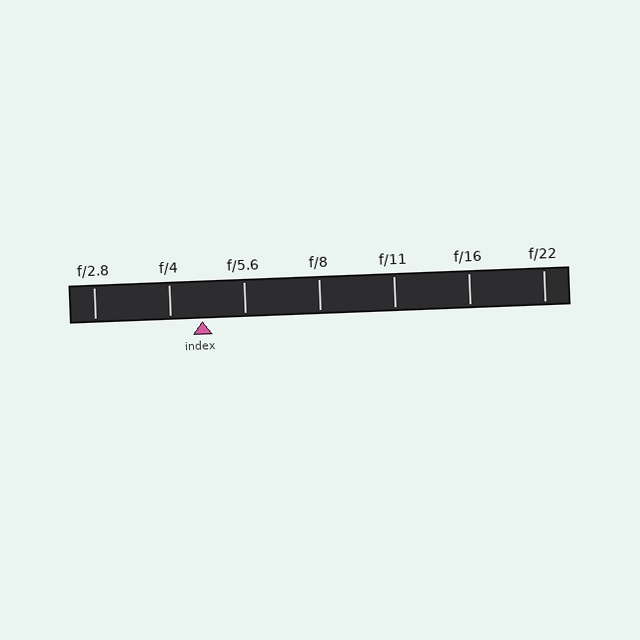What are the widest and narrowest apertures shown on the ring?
The widest aperture shown is f/2.8 and the narrowest is f/22.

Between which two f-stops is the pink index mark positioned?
The index mark is between f/4 and f/5.6.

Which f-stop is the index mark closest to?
The index mark is closest to f/4.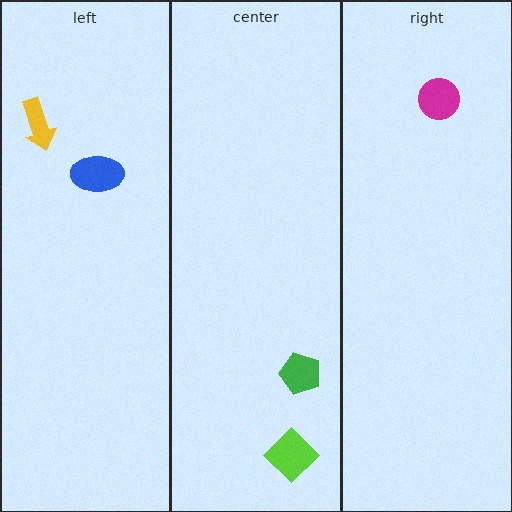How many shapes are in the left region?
2.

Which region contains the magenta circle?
The right region.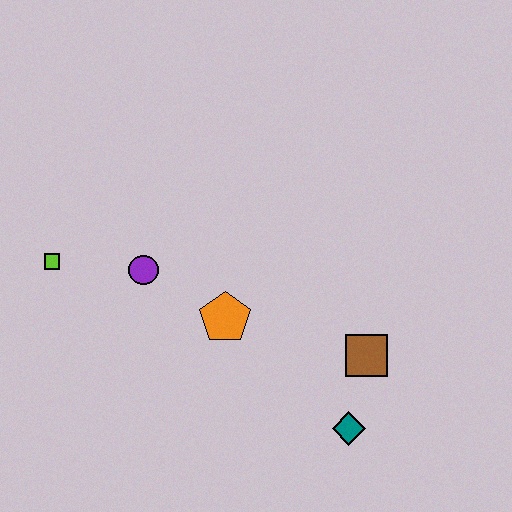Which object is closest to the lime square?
The purple circle is closest to the lime square.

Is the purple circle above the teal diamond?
Yes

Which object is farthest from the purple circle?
The teal diamond is farthest from the purple circle.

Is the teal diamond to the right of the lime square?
Yes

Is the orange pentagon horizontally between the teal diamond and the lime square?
Yes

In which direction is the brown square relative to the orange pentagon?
The brown square is to the right of the orange pentagon.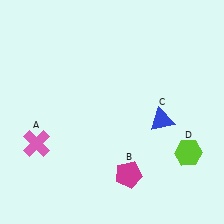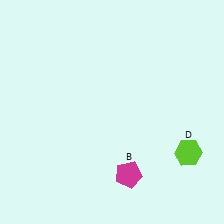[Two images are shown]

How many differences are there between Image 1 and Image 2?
There are 2 differences between the two images.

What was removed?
The blue triangle (C), the pink cross (A) were removed in Image 2.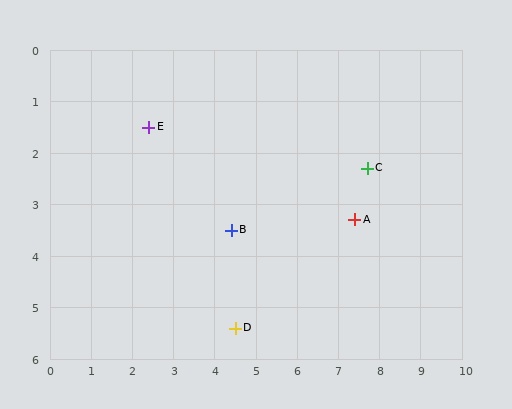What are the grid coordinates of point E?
Point E is at approximately (2.4, 1.5).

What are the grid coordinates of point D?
Point D is at approximately (4.5, 5.4).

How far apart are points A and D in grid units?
Points A and D are about 3.6 grid units apart.